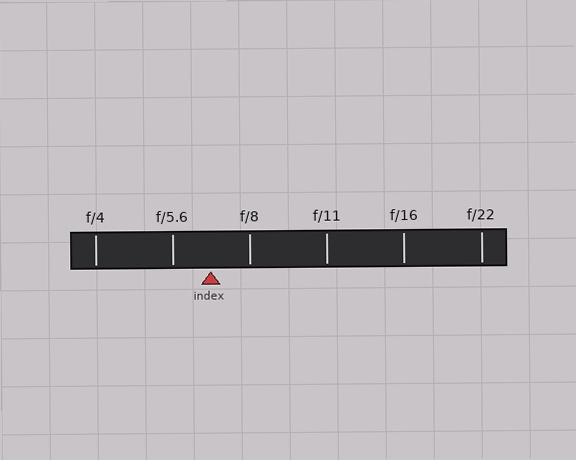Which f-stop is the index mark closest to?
The index mark is closest to f/8.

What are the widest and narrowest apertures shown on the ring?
The widest aperture shown is f/4 and the narrowest is f/22.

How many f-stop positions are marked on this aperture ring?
There are 6 f-stop positions marked.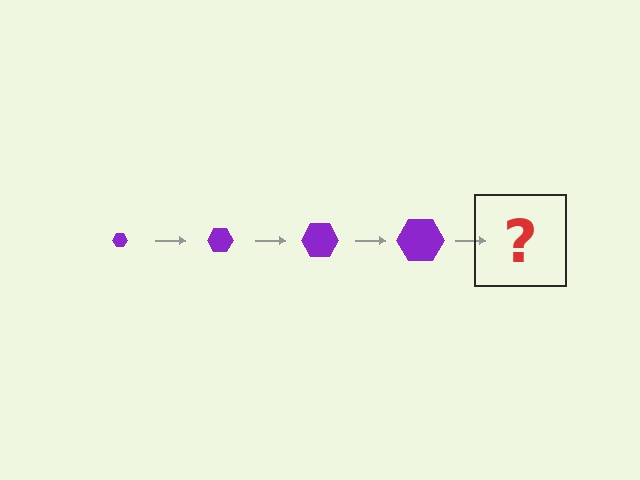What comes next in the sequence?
The next element should be a purple hexagon, larger than the previous one.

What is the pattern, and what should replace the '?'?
The pattern is that the hexagon gets progressively larger each step. The '?' should be a purple hexagon, larger than the previous one.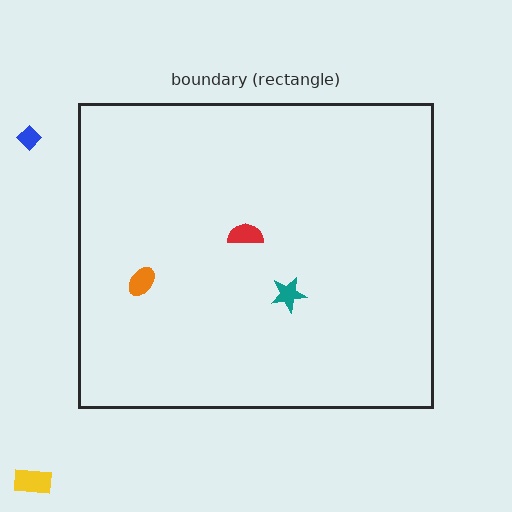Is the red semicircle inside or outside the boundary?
Inside.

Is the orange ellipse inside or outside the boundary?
Inside.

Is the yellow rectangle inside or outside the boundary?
Outside.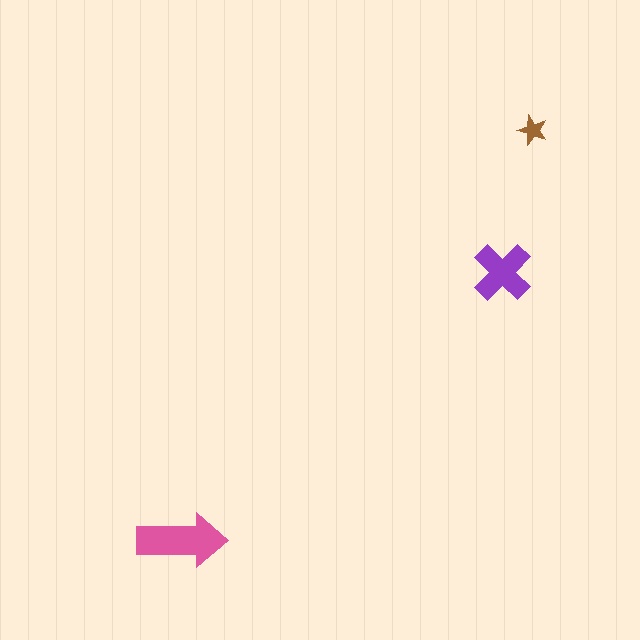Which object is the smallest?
The brown star.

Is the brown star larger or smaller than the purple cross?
Smaller.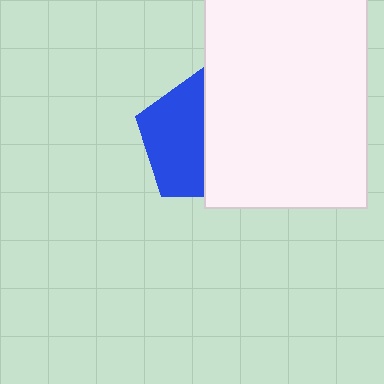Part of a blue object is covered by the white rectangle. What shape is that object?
It is a pentagon.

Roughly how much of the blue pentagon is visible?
About half of it is visible (roughly 50%).